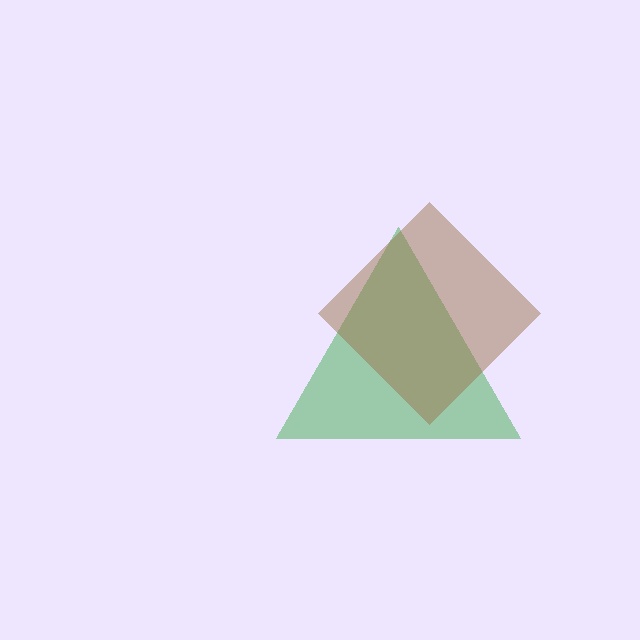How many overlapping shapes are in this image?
There are 2 overlapping shapes in the image.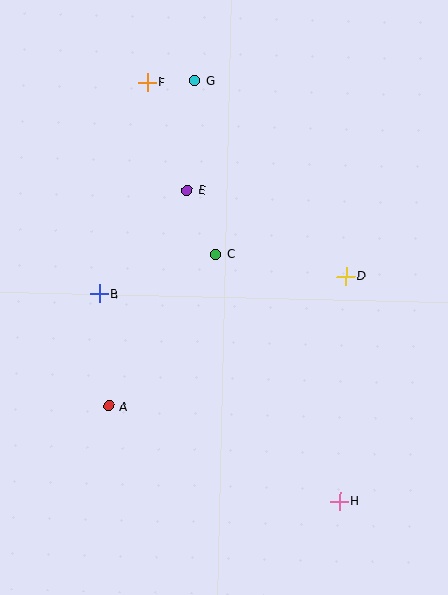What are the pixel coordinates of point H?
Point H is at (340, 501).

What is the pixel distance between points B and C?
The distance between B and C is 123 pixels.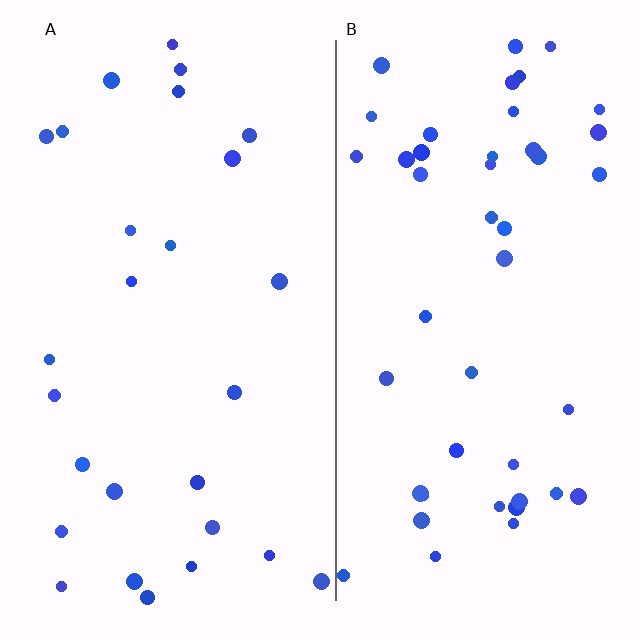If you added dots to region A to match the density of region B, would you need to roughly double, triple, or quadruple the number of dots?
Approximately double.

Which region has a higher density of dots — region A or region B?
B (the right).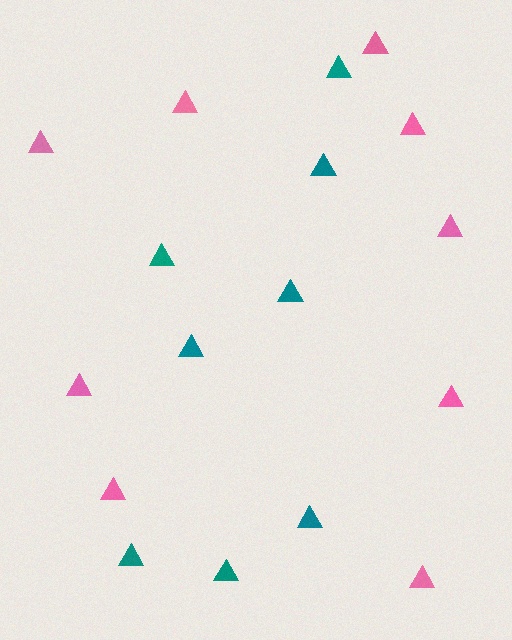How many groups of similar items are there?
There are 2 groups: one group of teal triangles (8) and one group of pink triangles (9).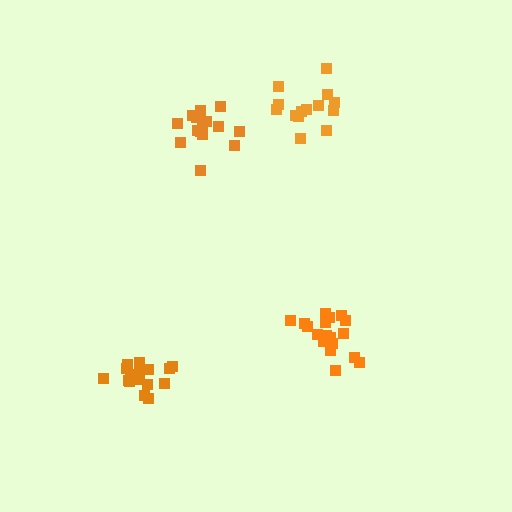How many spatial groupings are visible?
There are 4 spatial groupings.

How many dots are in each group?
Group 1: 19 dots, Group 2: 14 dots, Group 3: 15 dots, Group 4: 17 dots (65 total).